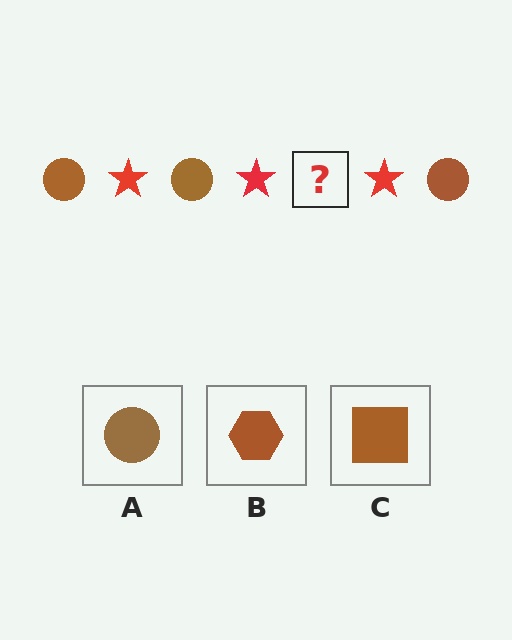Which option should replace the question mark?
Option A.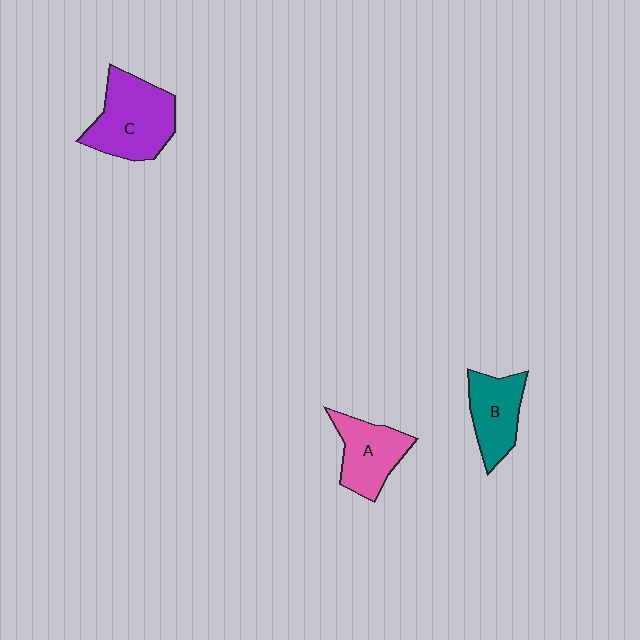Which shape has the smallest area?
Shape B (teal).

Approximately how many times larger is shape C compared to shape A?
Approximately 1.4 times.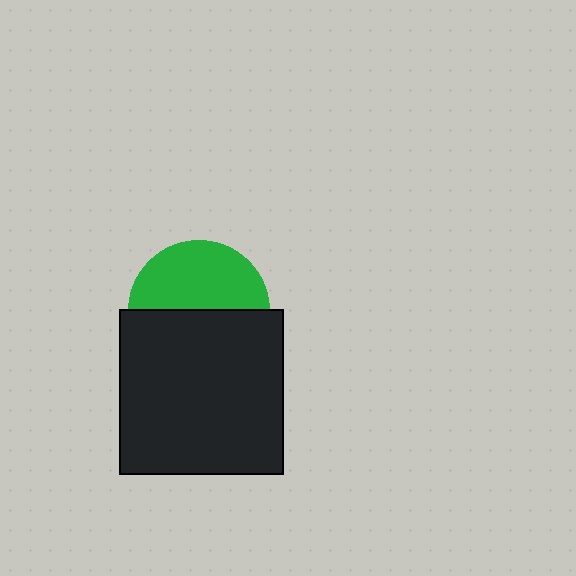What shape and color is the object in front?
The object in front is a black square.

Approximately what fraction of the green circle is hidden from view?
Roughly 51% of the green circle is hidden behind the black square.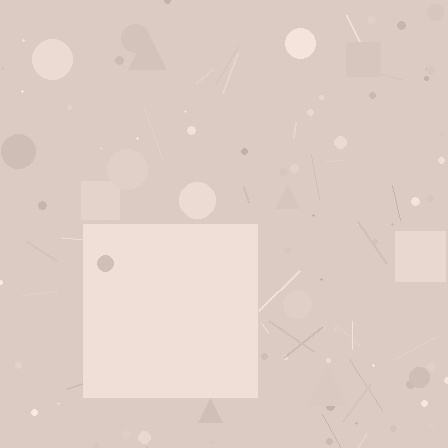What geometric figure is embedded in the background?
A square is embedded in the background.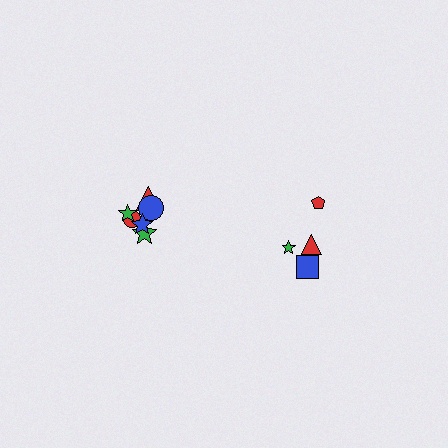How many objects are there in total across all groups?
There are 10 objects.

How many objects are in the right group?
There are 4 objects.